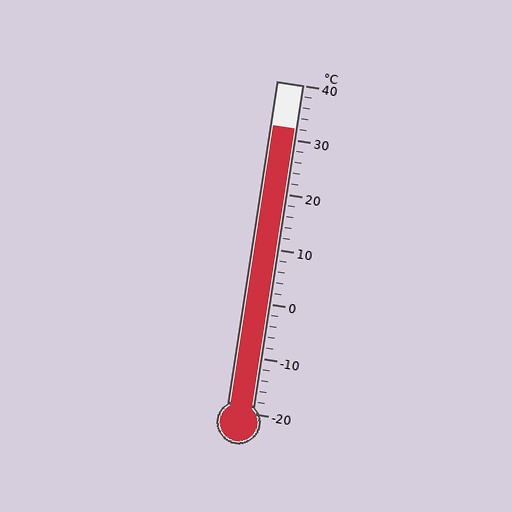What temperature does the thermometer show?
The thermometer shows approximately 32°C.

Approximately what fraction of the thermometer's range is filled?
The thermometer is filled to approximately 85% of its range.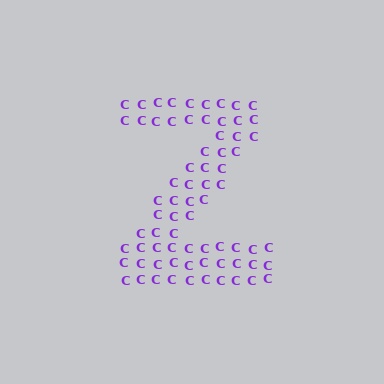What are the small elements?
The small elements are letter C's.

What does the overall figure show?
The overall figure shows the letter Z.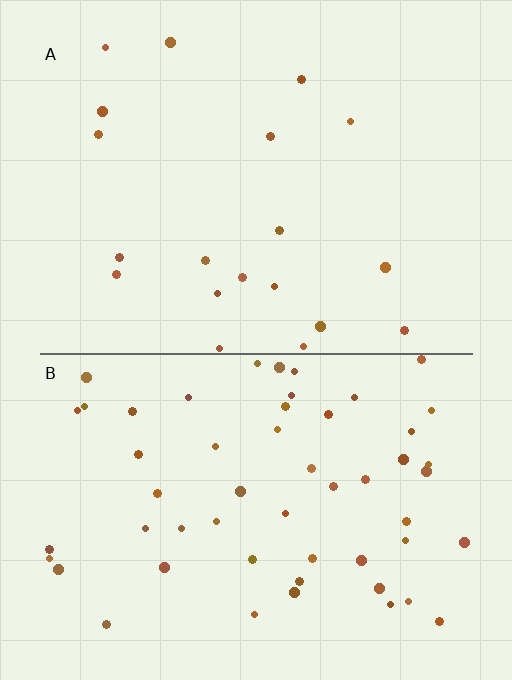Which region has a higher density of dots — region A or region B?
B (the bottom).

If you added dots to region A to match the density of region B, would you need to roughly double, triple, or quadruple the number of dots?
Approximately triple.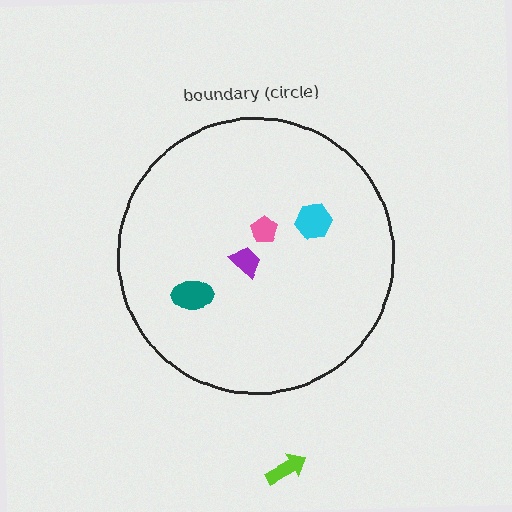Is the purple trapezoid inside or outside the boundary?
Inside.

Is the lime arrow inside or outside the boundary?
Outside.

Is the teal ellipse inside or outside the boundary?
Inside.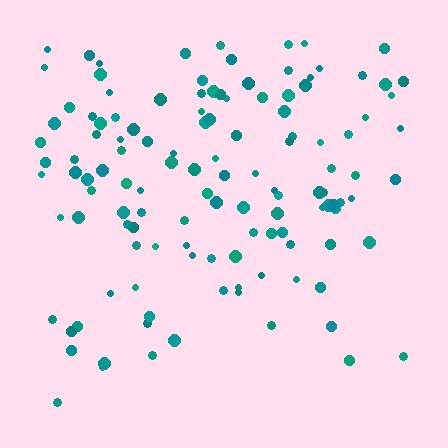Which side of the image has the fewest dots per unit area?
The bottom.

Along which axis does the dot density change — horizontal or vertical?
Vertical.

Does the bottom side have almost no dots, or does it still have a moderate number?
Still a moderate number, just noticeably fewer than the top.